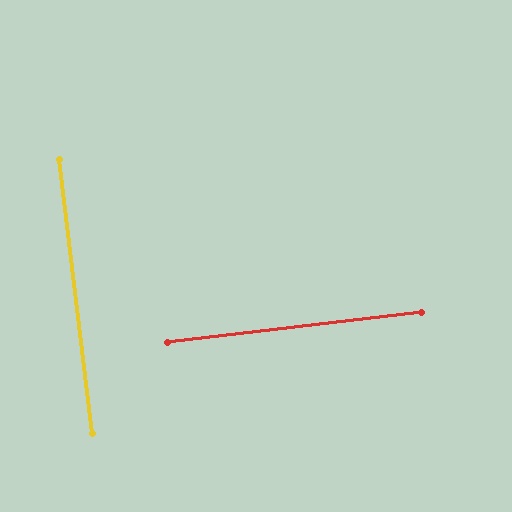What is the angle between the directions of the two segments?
Approximately 90 degrees.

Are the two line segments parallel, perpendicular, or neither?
Perpendicular — they meet at approximately 90°.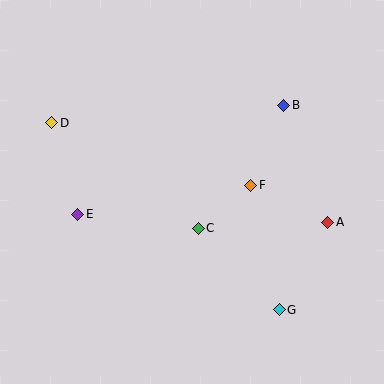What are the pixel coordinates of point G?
Point G is at (279, 310).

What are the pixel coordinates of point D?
Point D is at (52, 123).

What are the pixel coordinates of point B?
Point B is at (284, 105).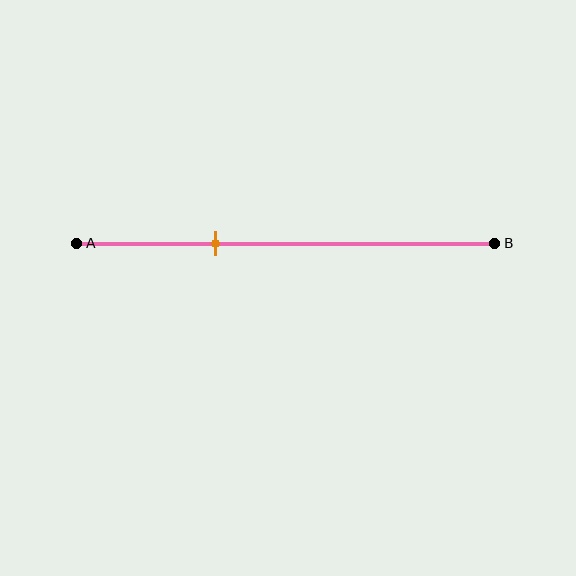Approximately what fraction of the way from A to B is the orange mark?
The orange mark is approximately 35% of the way from A to B.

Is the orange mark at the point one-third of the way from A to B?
Yes, the mark is approximately at the one-third point.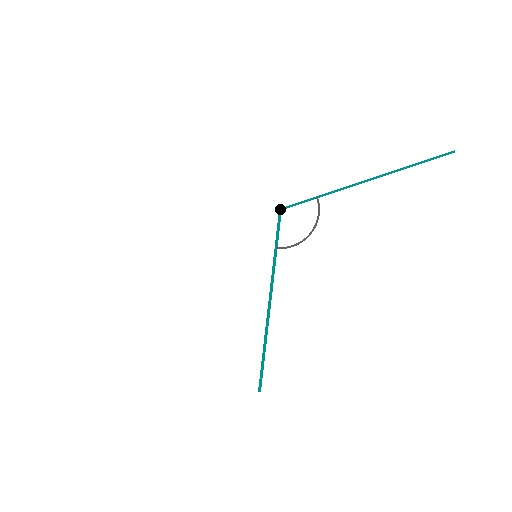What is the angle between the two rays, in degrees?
Approximately 115 degrees.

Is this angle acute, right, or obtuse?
It is obtuse.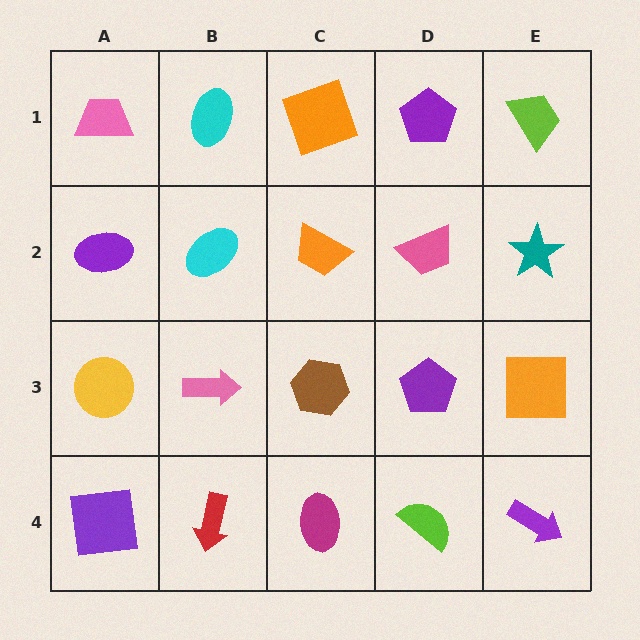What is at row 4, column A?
A purple square.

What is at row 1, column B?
A cyan ellipse.